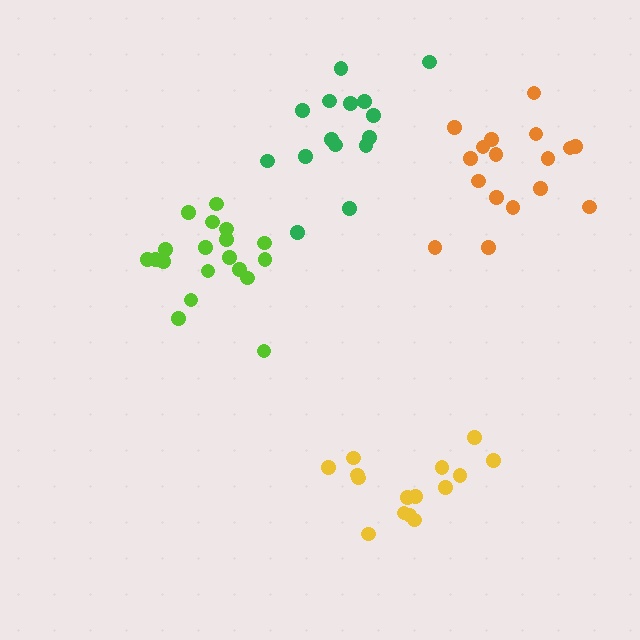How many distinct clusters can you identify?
There are 4 distinct clusters.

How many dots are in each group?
Group 1: 15 dots, Group 2: 19 dots, Group 3: 15 dots, Group 4: 17 dots (66 total).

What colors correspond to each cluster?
The clusters are colored: green, lime, yellow, orange.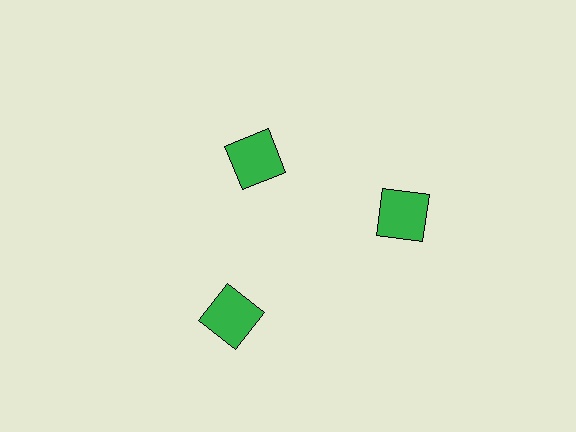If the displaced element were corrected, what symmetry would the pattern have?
It would have 3-fold rotational symmetry — the pattern would map onto itself every 120 degrees.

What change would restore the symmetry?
The symmetry would be restored by moving it outward, back onto the ring so that all 3 squares sit at equal angles and equal distance from the center.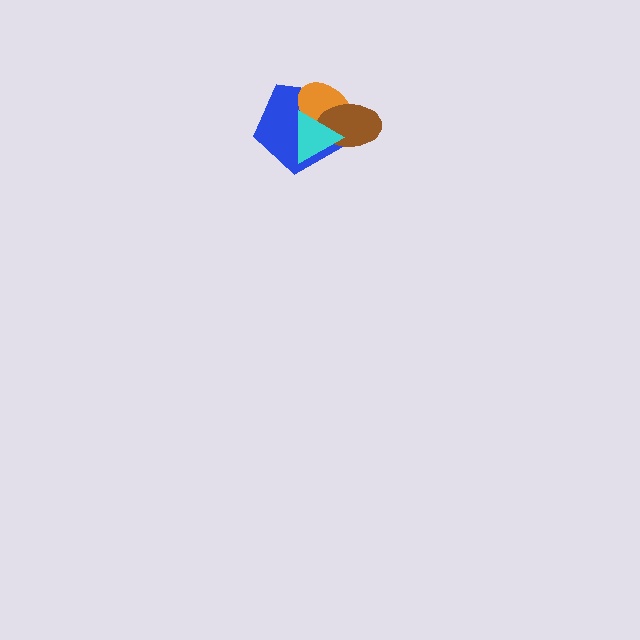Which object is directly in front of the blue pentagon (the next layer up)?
The orange ellipse is directly in front of the blue pentagon.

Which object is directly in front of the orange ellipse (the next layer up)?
The brown ellipse is directly in front of the orange ellipse.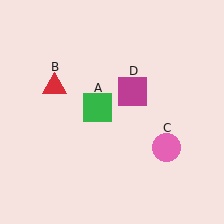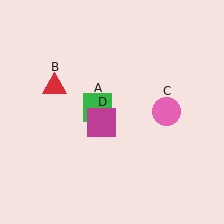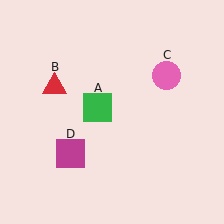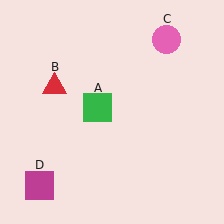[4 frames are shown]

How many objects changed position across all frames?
2 objects changed position: pink circle (object C), magenta square (object D).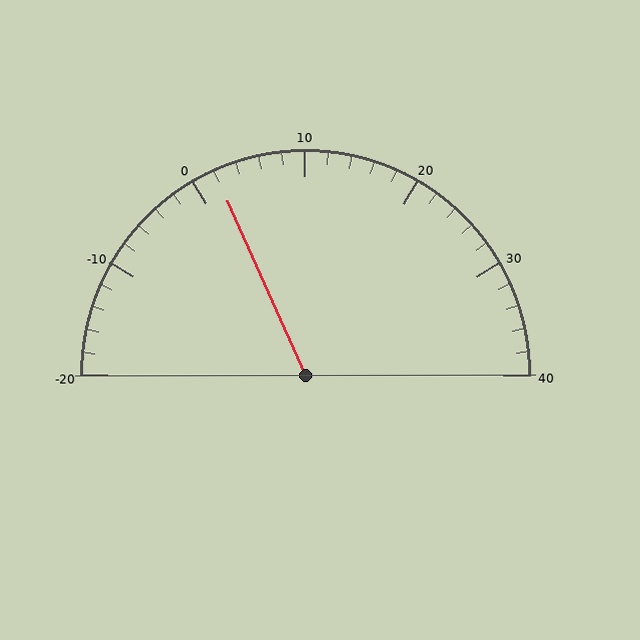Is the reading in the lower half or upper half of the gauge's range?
The reading is in the lower half of the range (-20 to 40).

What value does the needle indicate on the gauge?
The needle indicates approximately 2.